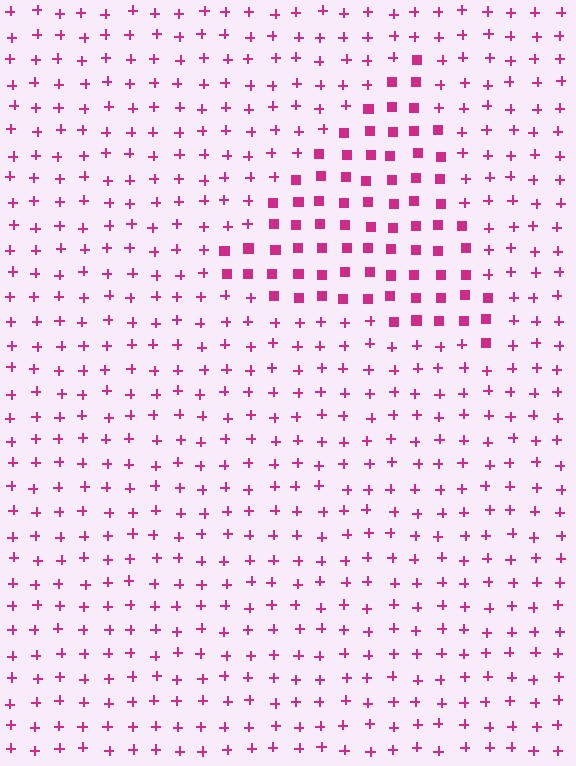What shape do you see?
I see a triangle.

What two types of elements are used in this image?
The image uses squares inside the triangle region and plus signs outside it.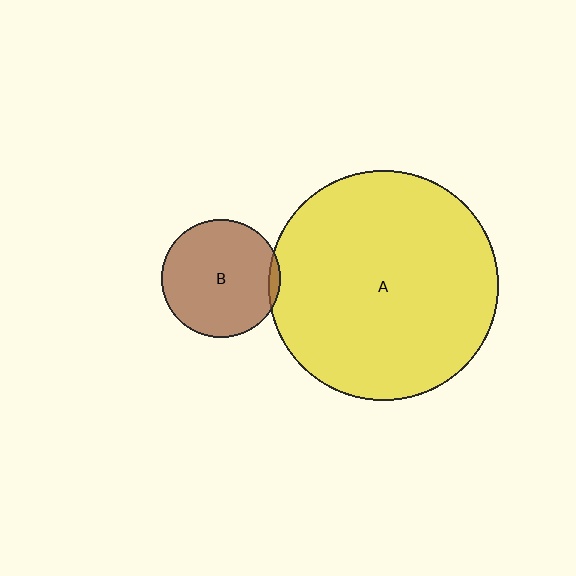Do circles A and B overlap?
Yes.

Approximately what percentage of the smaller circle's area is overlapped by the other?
Approximately 5%.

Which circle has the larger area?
Circle A (yellow).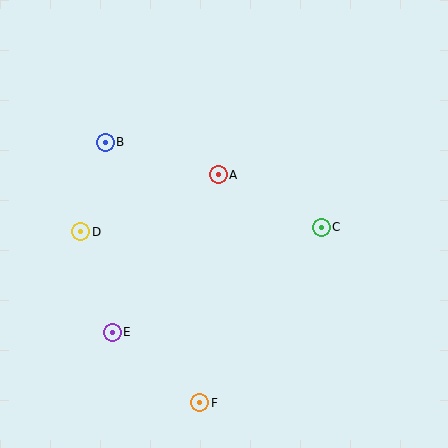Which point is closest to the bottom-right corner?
Point F is closest to the bottom-right corner.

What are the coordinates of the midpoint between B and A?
The midpoint between B and A is at (162, 159).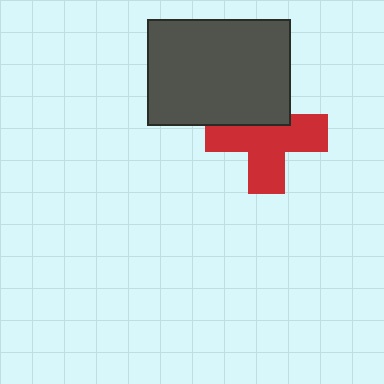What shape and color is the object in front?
The object in front is a dark gray rectangle.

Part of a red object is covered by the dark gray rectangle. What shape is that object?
It is a cross.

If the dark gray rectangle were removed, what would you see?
You would see the complete red cross.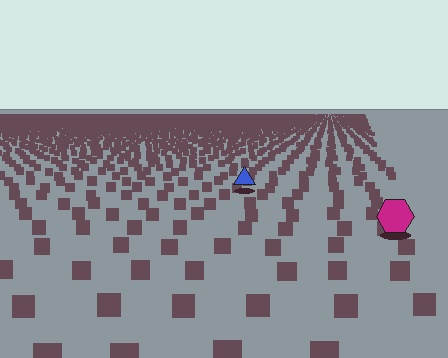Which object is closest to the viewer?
The magenta hexagon is closest. The texture marks near it are larger and more spread out.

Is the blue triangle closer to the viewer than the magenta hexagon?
No. The magenta hexagon is closer — you can tell from the texture gradient: the ground texture is coarser near it.